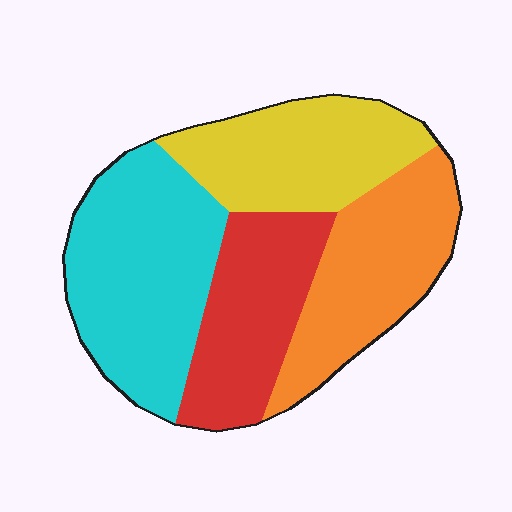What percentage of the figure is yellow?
Yellow covers about 25% of the figure.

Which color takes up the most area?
Cyan, at roughly 30%.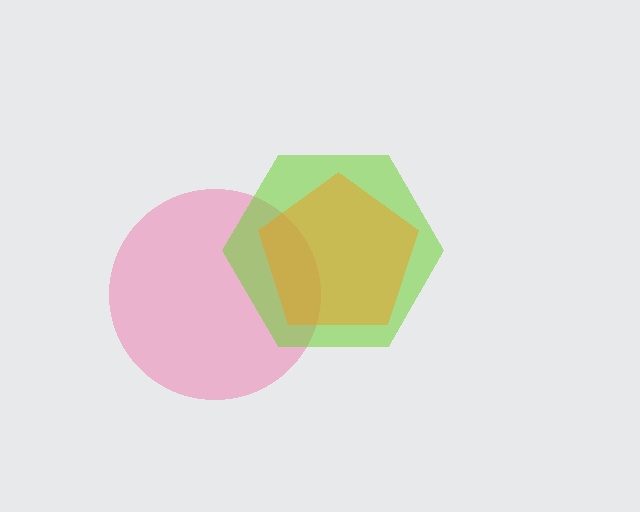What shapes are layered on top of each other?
The layered shapes are: a pink circle, a lime hexagon, an orange pentagon.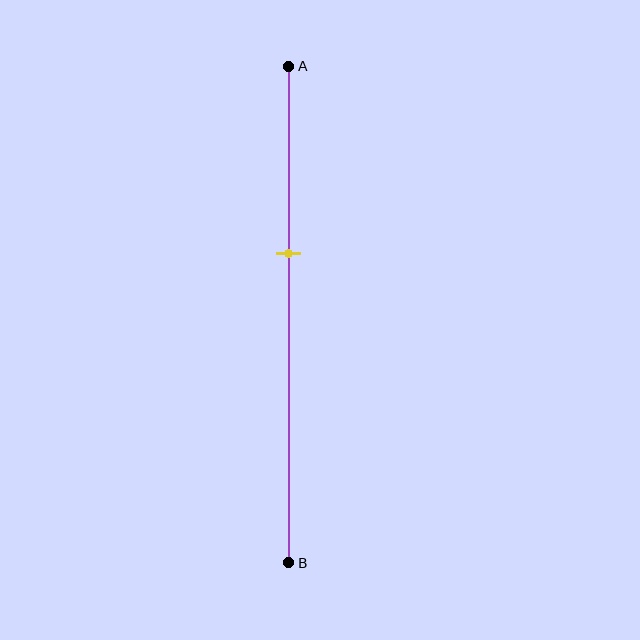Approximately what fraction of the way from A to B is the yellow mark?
The yellow mark is approximately 40% of the way from A to B.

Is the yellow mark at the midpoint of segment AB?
No, the mark is at about 40% from A, not at the 50% midpoint.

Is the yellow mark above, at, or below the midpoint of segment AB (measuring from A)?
The yellow mark is above the midpoint of segment AB.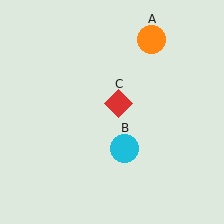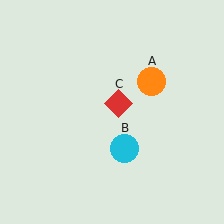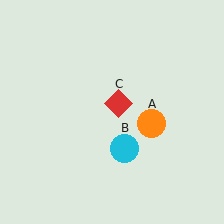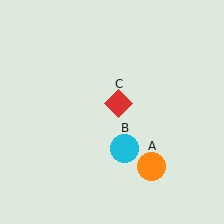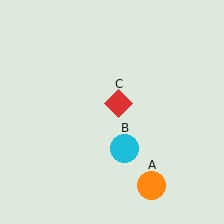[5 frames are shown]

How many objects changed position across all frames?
1 object changed position: orange circle (object A).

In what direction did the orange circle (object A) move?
The orange circle (object A) moved down.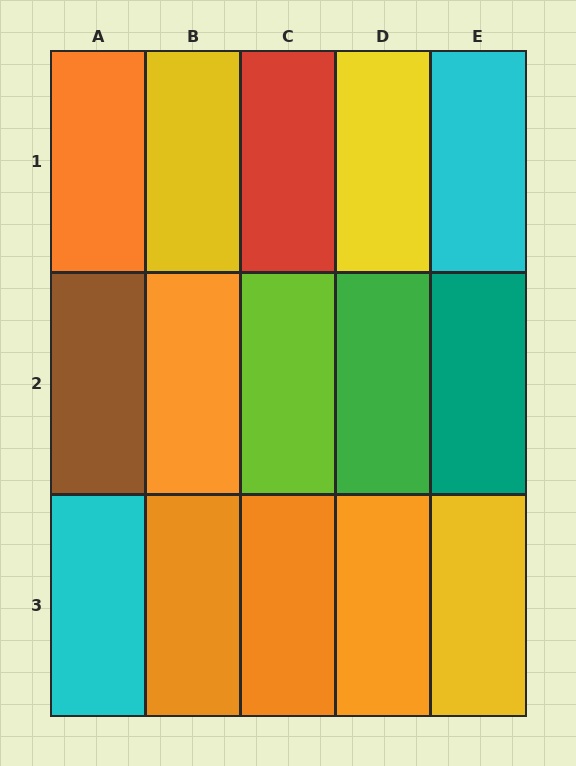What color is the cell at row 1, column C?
Red.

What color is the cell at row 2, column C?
Lime.